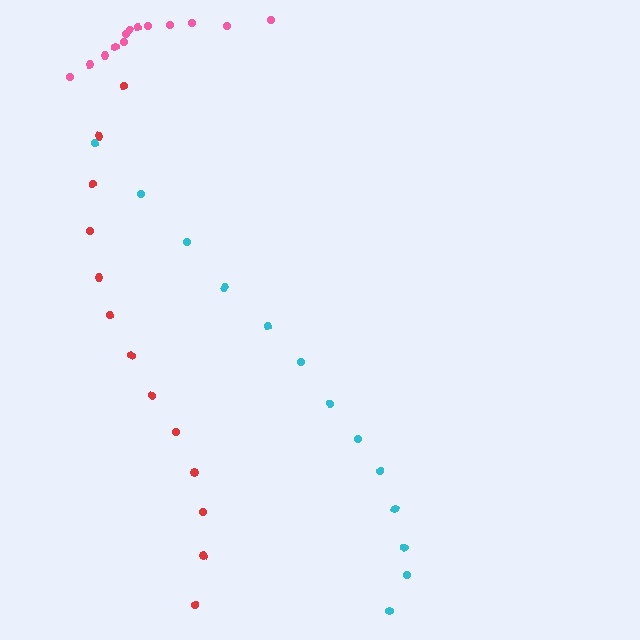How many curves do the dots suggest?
There are 3 distinct paths.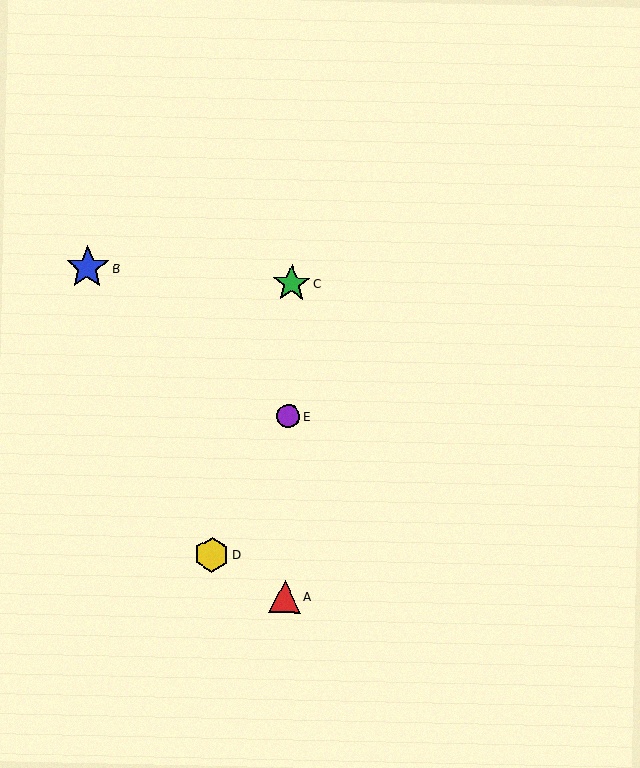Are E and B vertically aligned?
No, E is at x≈288 and B is at x≈87.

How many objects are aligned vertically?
3 objects (A, C, E) are aligned vertically.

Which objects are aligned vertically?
Objects A, C, E are aligned vertically.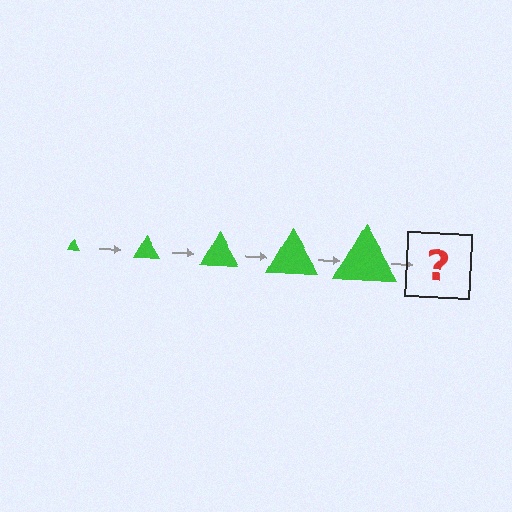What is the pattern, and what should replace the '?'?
The pattern is that the triangle gets progressively larger each step. The '?' should be a green triangle, larger than the previous one.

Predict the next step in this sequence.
The next step is a green triangle, larger than the previous one.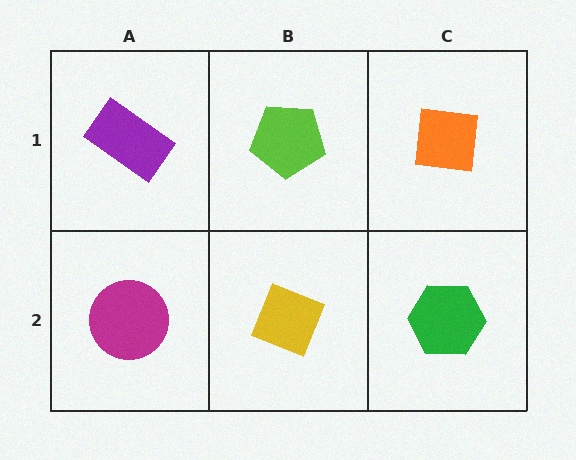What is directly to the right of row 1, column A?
A lime pentagon.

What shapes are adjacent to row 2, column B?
A lime pentagon (row 1, column B), a magenta circle (row 2, column A), a green hexagon (row 2, column C).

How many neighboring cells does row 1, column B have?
3.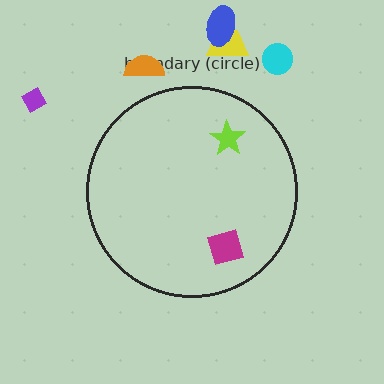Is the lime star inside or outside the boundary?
Inside.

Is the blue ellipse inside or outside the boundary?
Outside.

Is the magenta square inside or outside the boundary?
Inside.